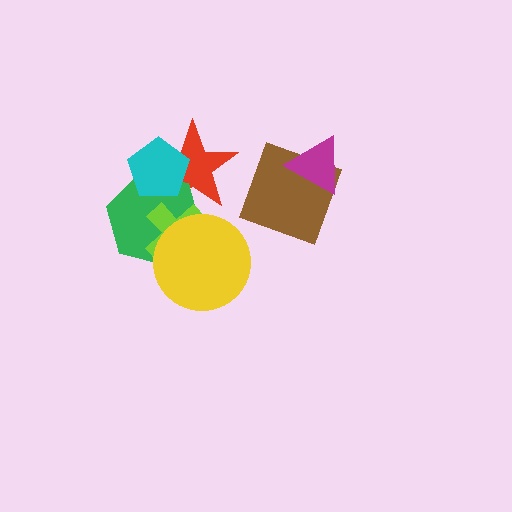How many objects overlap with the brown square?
1 object overlaps with the brown square.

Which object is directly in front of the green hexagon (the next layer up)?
The lime cross is directly in front of the green hexagon.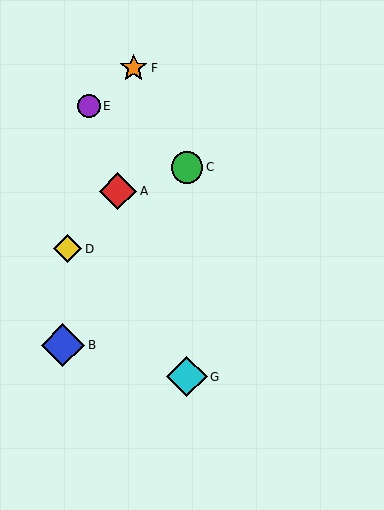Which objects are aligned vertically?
Objects C, G are aligned vertically.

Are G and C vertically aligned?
Yes, both are at x≈187.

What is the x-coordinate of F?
Object F is at x≈134.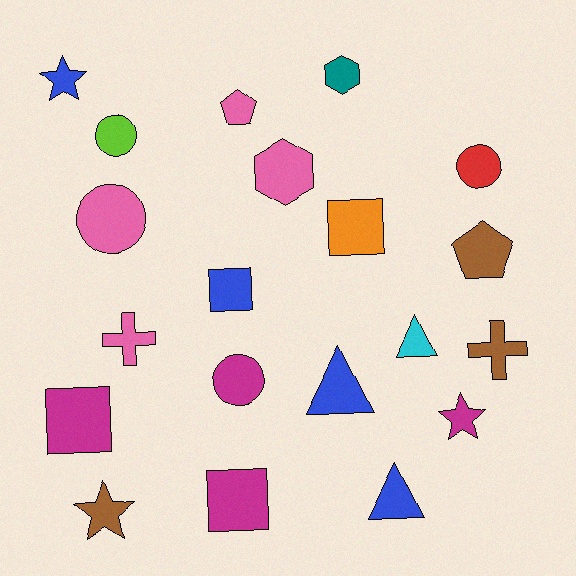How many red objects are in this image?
There is 1 red object.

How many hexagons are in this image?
There are 2 hexagons.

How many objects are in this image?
There are 20 objects.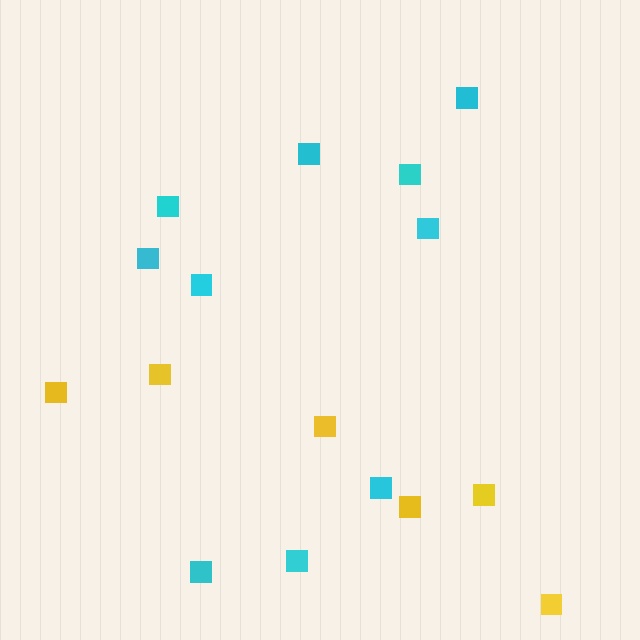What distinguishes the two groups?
There are 2 groups: one group of cyan squares (10) and one group of yellow squares (6).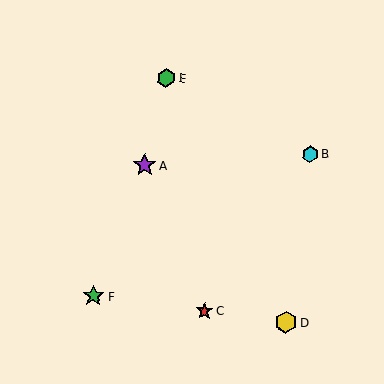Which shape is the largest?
The purple star (labeled A) is the largest.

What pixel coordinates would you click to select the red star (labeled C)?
Click at (204, 311) to select the red star C.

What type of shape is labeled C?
Shape C is a red star.